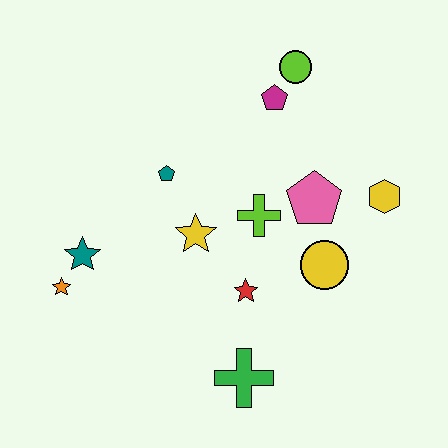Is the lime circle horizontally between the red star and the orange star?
No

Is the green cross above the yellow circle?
No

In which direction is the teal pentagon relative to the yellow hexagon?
The teal pentagon is to the left of the yellow hexagon.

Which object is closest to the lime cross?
The pink pentagon is closest to the lime cross.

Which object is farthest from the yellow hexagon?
The orange star is farthest from the yellow hexagon.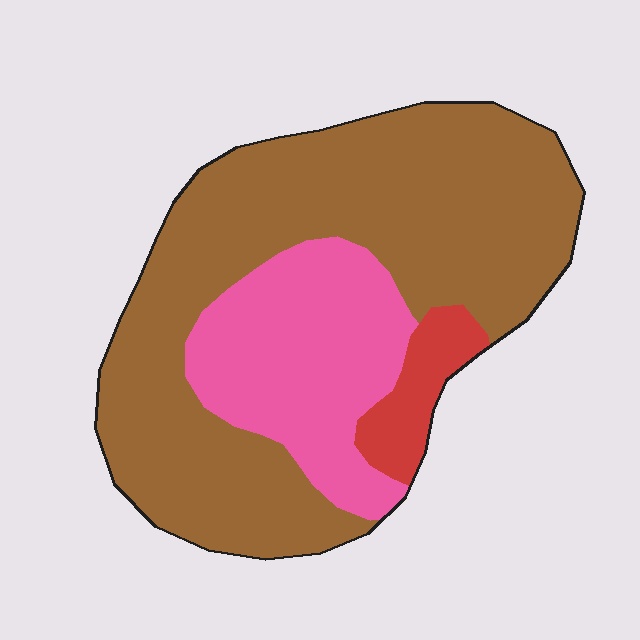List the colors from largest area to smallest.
From largest to smallest: brown, pink, red.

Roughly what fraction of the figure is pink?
Pink takes up about one quarter (1/4) of the figure.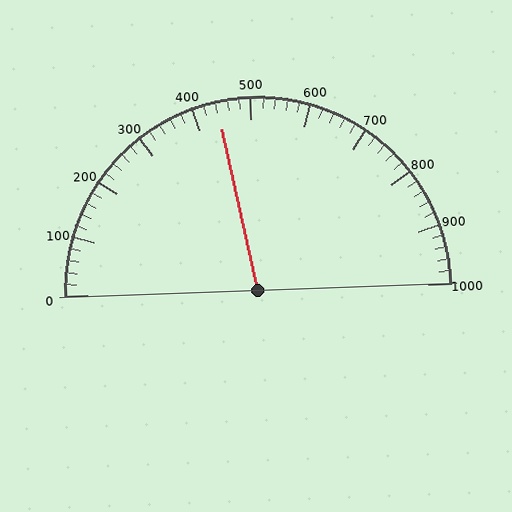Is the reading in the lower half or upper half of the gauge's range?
The reading is in the lower half of the range (0 to 1000).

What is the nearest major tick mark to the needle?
The nearest major tick mark is 400.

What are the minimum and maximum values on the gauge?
The gauge ranges from 0 to 1000.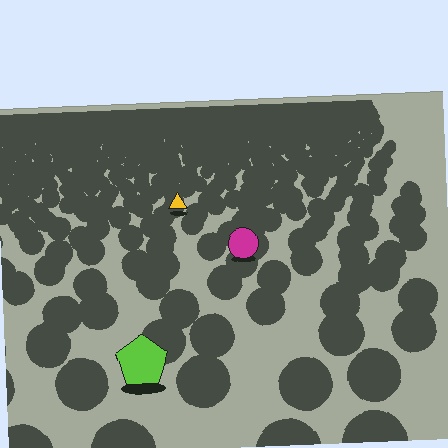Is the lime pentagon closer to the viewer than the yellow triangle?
Yes. The lime pentagon is closer — you can tell from the texture gradient: the ground texture is coarser near it.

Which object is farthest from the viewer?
The yellow triangle is farthest from the viewer. It appears smaller and the ground texture around it is denser.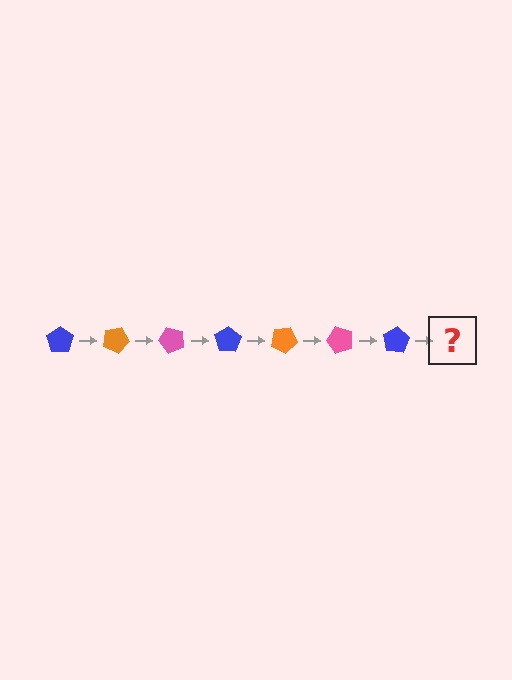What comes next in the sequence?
The next element should be an orange pentagon, rotated 175 degrees from the start.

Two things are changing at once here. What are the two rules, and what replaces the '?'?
The two rules are that it rotates 25 degrees each step and the color cycles through blue, orange, and pink. The '?' should be an orange pentagon, rotated 175 degrees from the start.